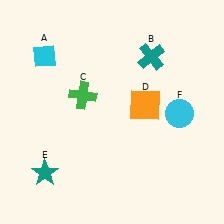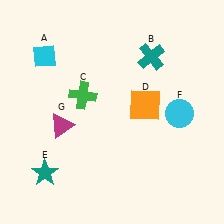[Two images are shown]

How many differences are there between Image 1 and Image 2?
There is 1 difference between the two images.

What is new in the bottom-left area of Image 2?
A magenta triangle (G) was added in the bottom-left area of Image 2.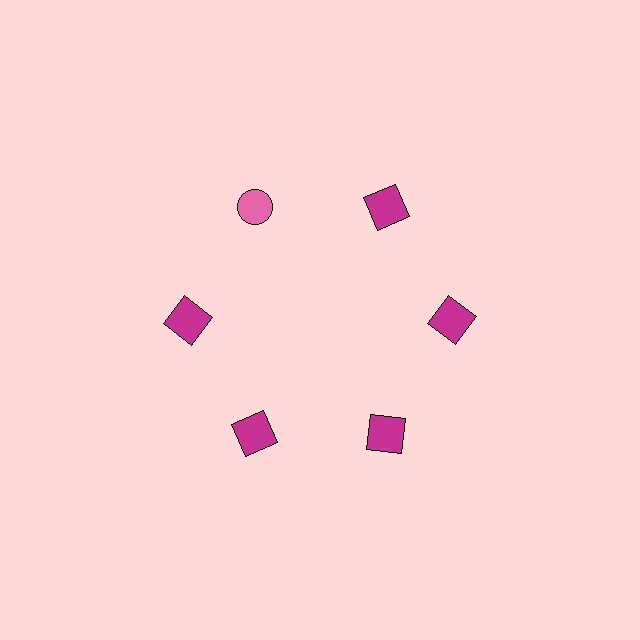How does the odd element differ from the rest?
It differs in both color (pink instead of magenta) and shape (circle instead of square).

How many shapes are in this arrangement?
There are 6 shapes arranged in a ring pattern.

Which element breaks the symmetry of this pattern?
The pink circle at roughly the 11 o'clock position breaks the symmetry. All other shapes are magenta squares.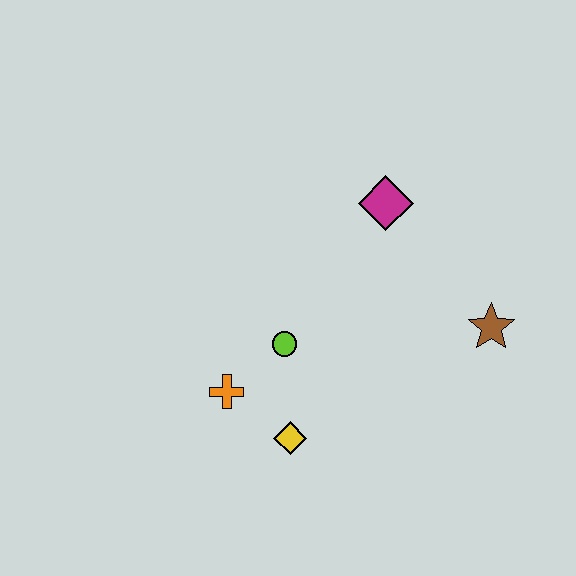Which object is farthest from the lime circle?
The brown star is farthest from the lime circle.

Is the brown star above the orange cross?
Yes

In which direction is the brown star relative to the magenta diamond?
The brown star is below the magenta diamond.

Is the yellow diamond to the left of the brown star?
Yes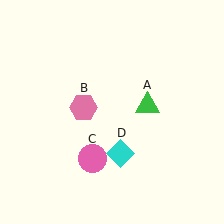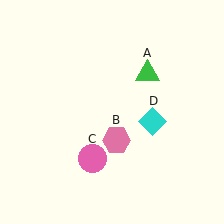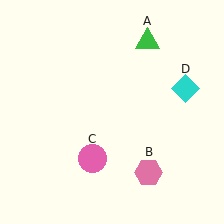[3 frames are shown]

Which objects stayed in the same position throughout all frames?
Pink circle (object C) remained stationary.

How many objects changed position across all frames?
3 objects changed position: green triangle (object A), pink hexagon (object B), cyan diamond (object D).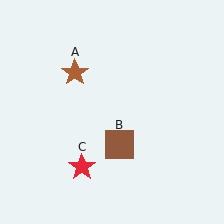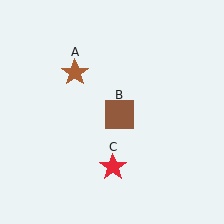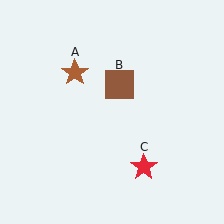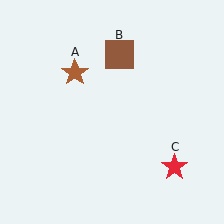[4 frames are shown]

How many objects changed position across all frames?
2 objects changed position: brown square (object B), red star (object C).